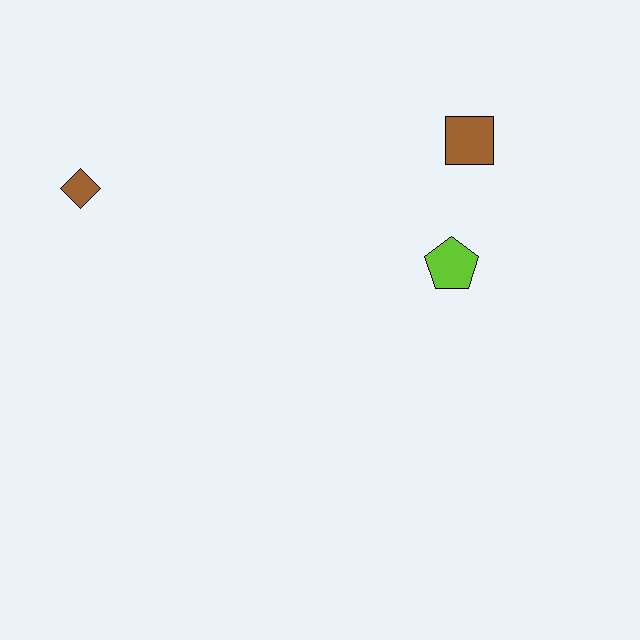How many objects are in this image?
There are 3 objects.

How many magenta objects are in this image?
There are no magenta objects.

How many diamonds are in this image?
There is 1 diamond.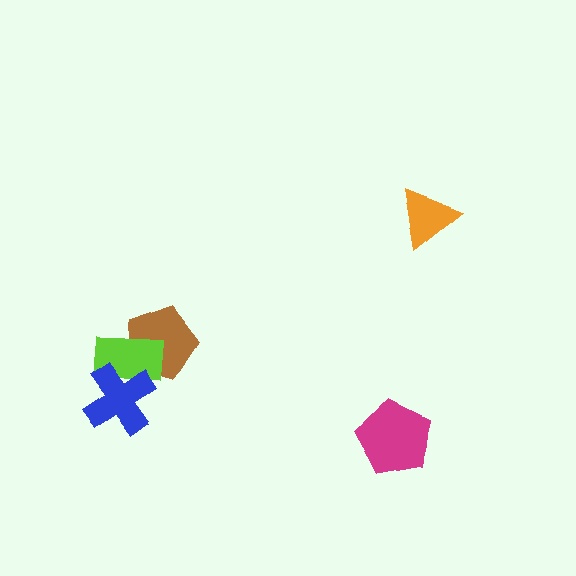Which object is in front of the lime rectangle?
The blue cross is in front of the lime rectangle.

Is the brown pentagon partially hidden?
Yes, it is partially covered by another shape.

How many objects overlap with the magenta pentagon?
0 objects overlap with the magenta pentagon.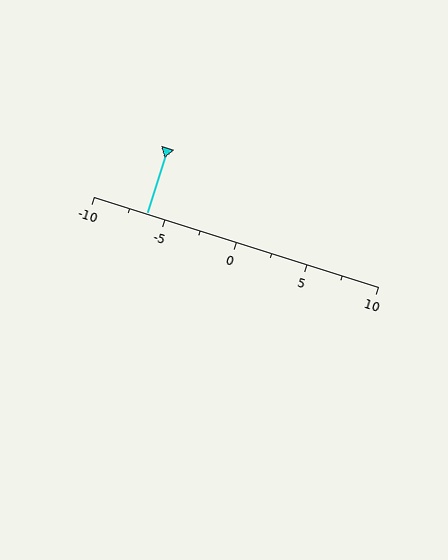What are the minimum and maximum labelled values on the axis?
The axis runs from -10 to 10.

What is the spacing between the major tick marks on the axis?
The major ticks are spaced 5 apart.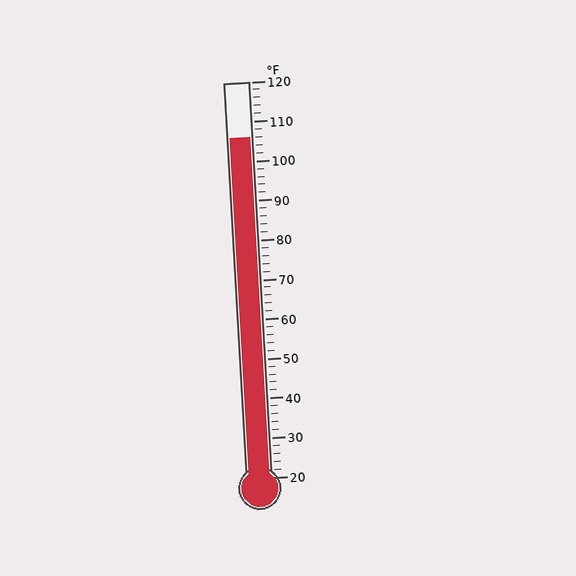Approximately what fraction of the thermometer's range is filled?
The thermometer is filled to approximately 85% of its range.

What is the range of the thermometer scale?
The thermometer scale ranges from 20°F to 120°F.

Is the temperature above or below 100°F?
The temperature is above 100°F.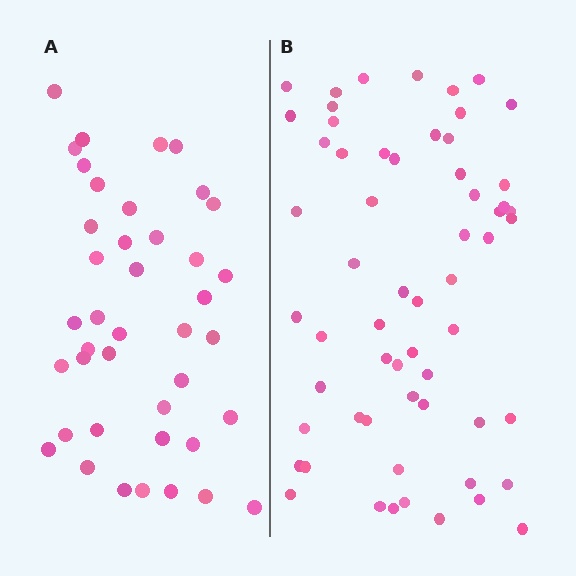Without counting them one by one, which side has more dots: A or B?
Region B (the right region) has more dots.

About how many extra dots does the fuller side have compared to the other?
Region B has approximately 20 more dots than region A.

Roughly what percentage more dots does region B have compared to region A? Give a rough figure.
About 45% more.